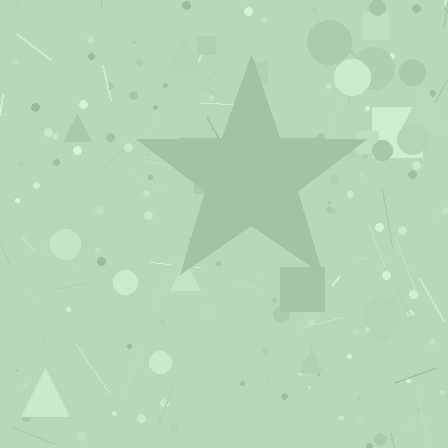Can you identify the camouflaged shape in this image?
The camouflaged shape is a star.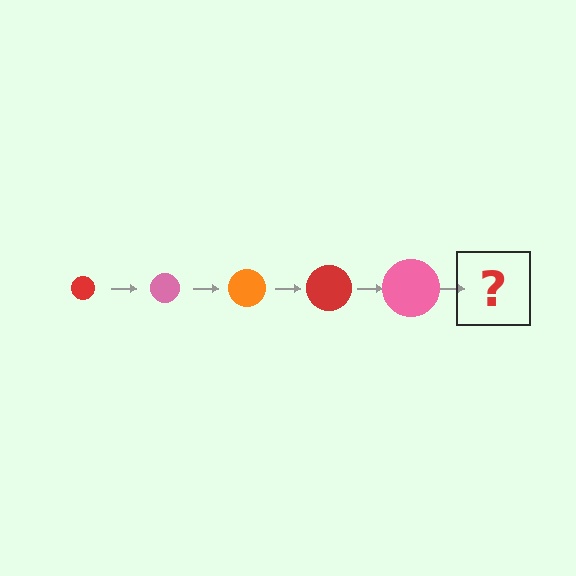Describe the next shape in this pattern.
It should be an orange circle, larger than the previous one.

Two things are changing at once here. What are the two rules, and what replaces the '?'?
The two rules are that the circle grows larger each step and the color cycles through red, pink, and orange. The '?' should be an orange circle, larger than the previous one.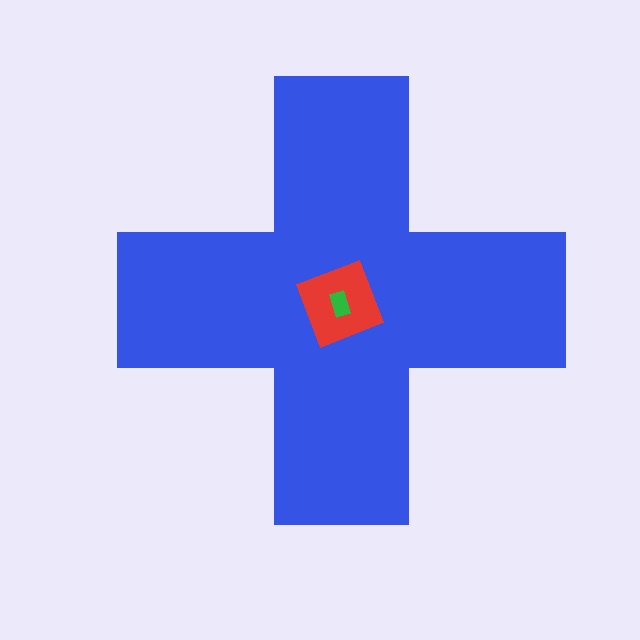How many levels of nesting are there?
3.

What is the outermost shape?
The blue cross.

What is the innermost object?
The green rectangle.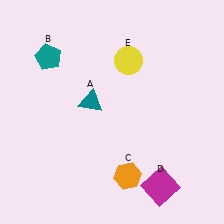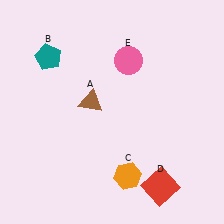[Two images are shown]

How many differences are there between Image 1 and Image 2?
There are 3 differences between the two images.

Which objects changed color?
A changed from teal to brown. D changed from magenta to red. E changed from yellow to pink.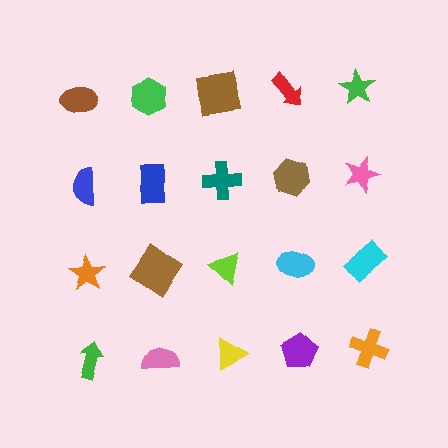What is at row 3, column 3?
A lime triangle.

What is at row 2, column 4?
A brown hexagon.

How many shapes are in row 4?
5 shapes.